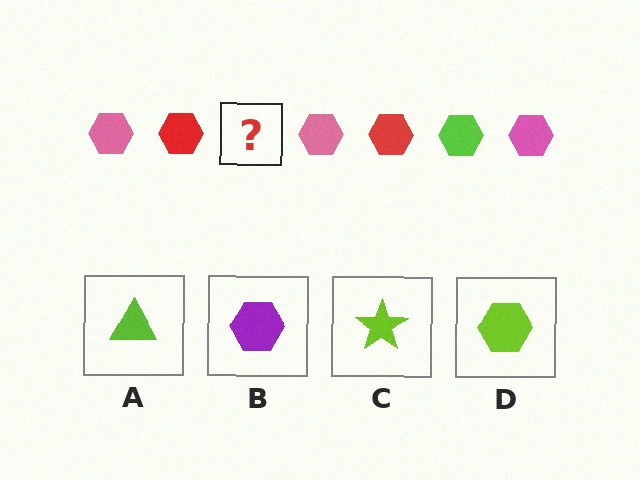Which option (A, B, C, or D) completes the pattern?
D.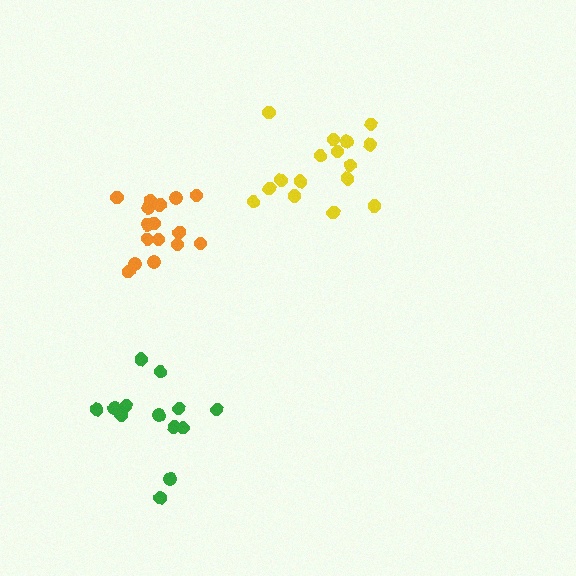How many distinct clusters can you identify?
There are 3 distinct clusters.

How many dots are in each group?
Group 1: 16 dots, Group 2: 13 dots, Group 3: 16 dots (45 total).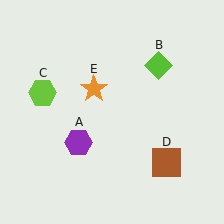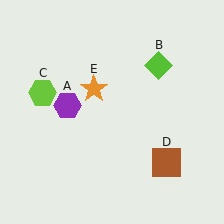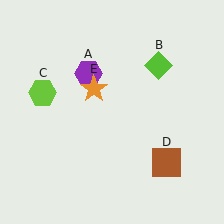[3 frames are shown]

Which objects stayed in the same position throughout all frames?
Lime diamond (object B) and lime hexagon (object C) and brown square (object D) and orange star (object E) remained stationary.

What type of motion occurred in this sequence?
The purple hexagon (object A) rotated clockwise around the center of the scene.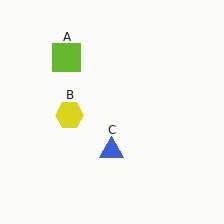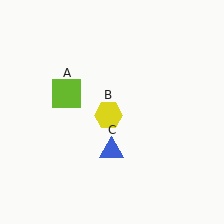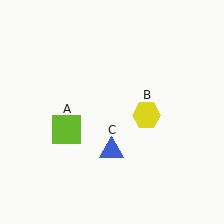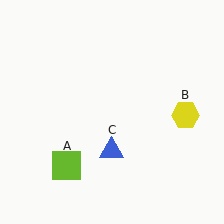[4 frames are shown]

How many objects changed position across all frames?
2 objects changed position: lime square (object A), yellow hexagon (object B).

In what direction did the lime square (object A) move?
The lime square (object A) moved down.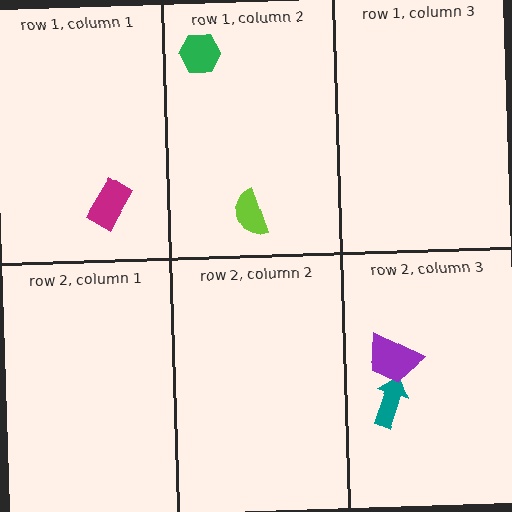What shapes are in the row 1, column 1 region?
The magenta rectangle.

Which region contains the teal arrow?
The row 2, column 3 region.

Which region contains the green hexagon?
The row 1, column 2 region.